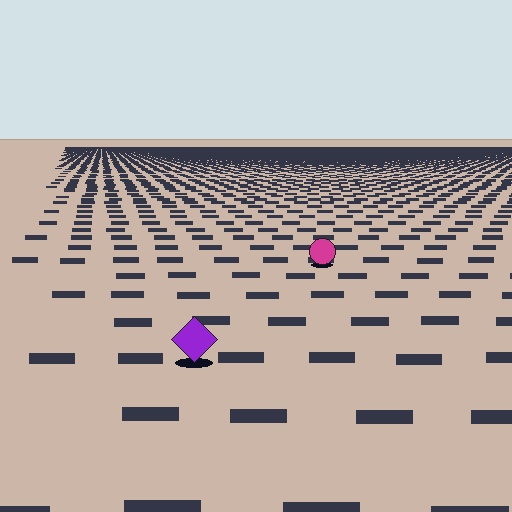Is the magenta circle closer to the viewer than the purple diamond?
No. The purple diamond is closer — you can tell from the texture gradient: the ground texture is coarser near it.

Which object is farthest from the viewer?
The magenta circle is farthest from the viewer. It appears smaller and the ground texture around it is denser.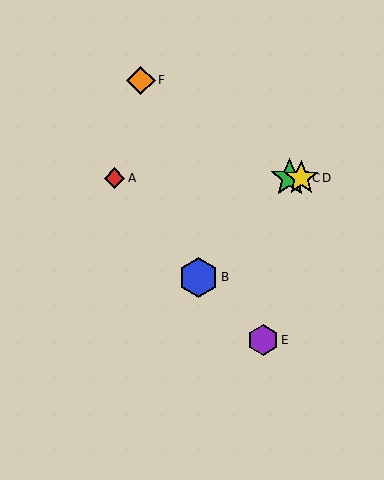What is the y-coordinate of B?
Object B is at y≈277.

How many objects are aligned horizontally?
3 objects (A, C, D) are aligned horizontally.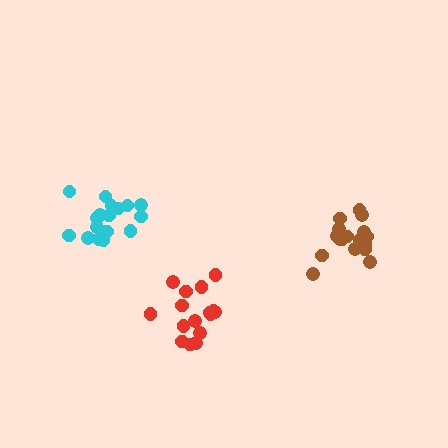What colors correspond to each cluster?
The clusters are colored: brown, cyan, red.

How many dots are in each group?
Group 1: 17 dots, Group 2: 17 dots, Group 3: 16 dots (50 total).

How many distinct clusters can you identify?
There are 3 distinct clusters.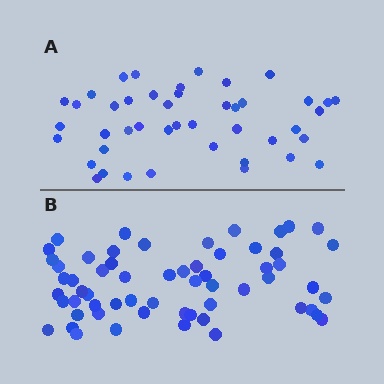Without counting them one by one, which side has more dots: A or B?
Region B (the bottom region) has more dots.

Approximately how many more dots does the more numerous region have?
Region B has approximately 15 more dots than region A.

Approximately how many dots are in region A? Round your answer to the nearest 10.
About 40 dots. (The exact count is 44, which rounds to 40.)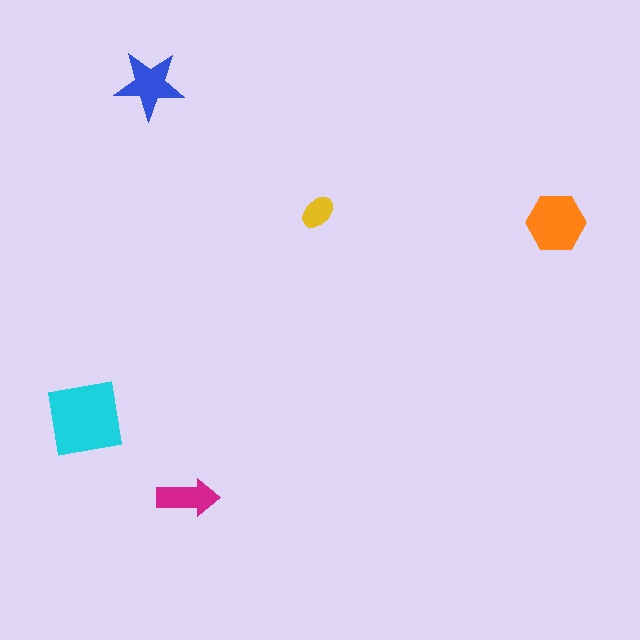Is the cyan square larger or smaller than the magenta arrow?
Larger.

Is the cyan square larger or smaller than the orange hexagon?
Larger.